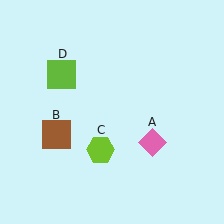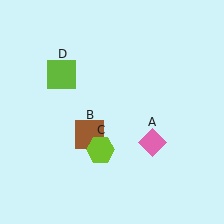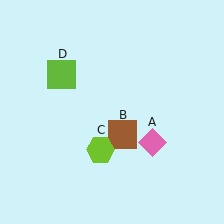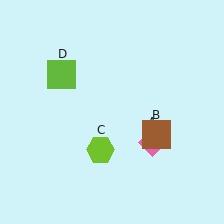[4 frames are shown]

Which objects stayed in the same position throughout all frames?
Pink diamond (object A) and lime hexagon (object C) and lime square (object D) remained stationary.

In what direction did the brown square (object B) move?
The brown square (object B) moved right.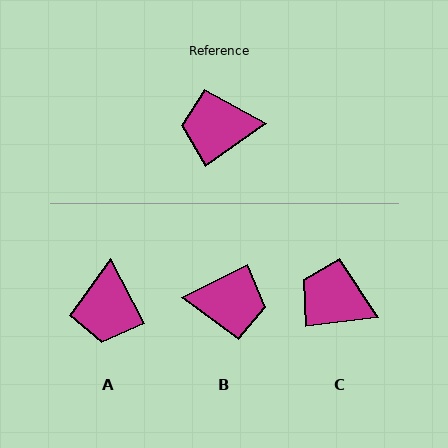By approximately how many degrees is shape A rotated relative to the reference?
Approximately 83 degrees counter-clockwise.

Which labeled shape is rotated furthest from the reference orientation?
B, about 172 degrees away.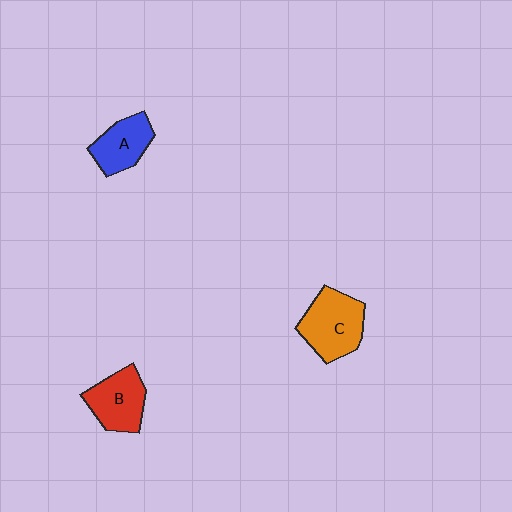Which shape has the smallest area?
Shape A (blue).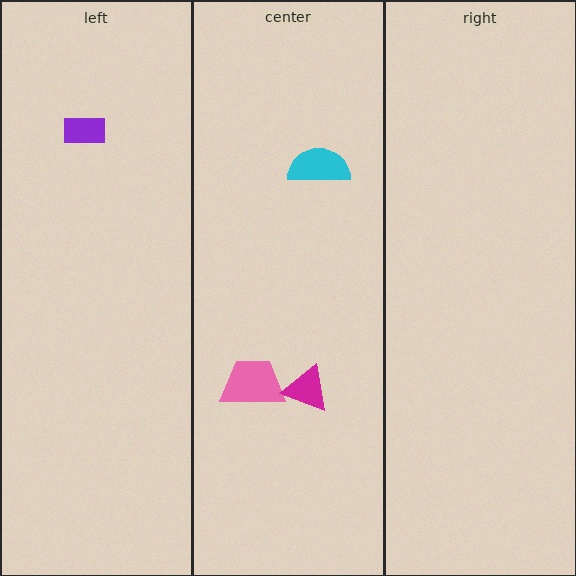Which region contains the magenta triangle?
The center region.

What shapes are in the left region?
The purple rectangle.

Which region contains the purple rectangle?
The left region.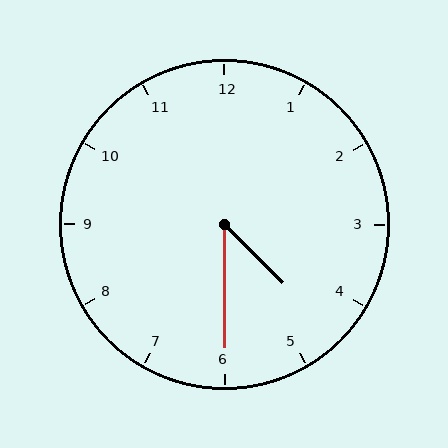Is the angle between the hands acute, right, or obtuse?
It is acute.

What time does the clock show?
4:30.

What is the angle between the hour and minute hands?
Approximately 45 degrees.